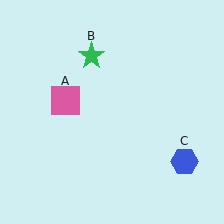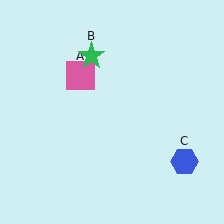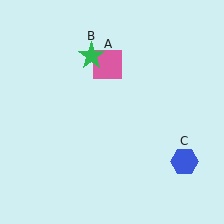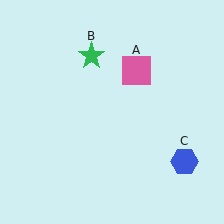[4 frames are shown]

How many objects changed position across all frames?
1 object changed position: pink square (object A).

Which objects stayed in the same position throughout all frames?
Green star (object B) and blue hexagon (object C) remained stationary.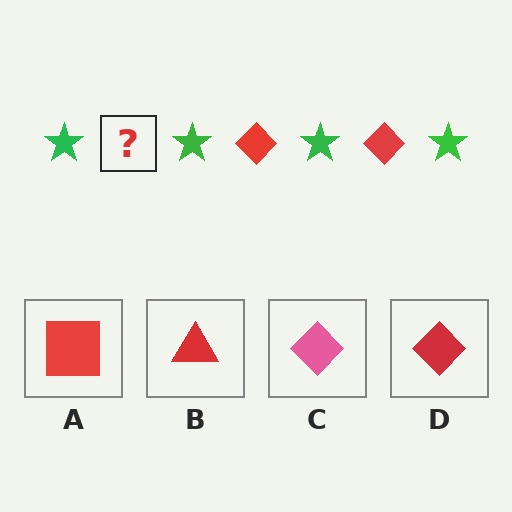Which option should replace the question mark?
Option D.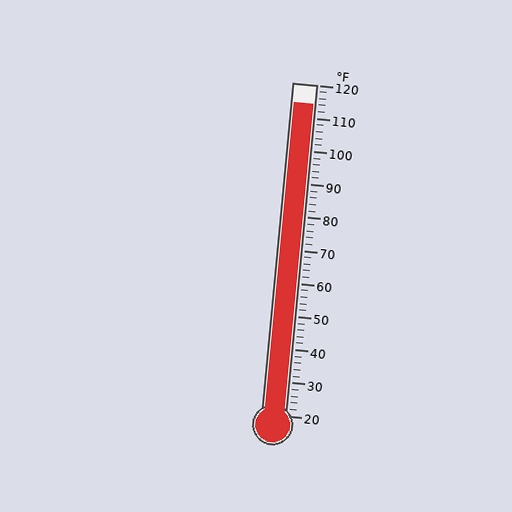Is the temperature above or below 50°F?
The temperature is above 50°F.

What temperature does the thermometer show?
The thermometer shows approximately 114°F.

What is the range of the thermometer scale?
The thermometer scale ranges from 20°F to 120°F.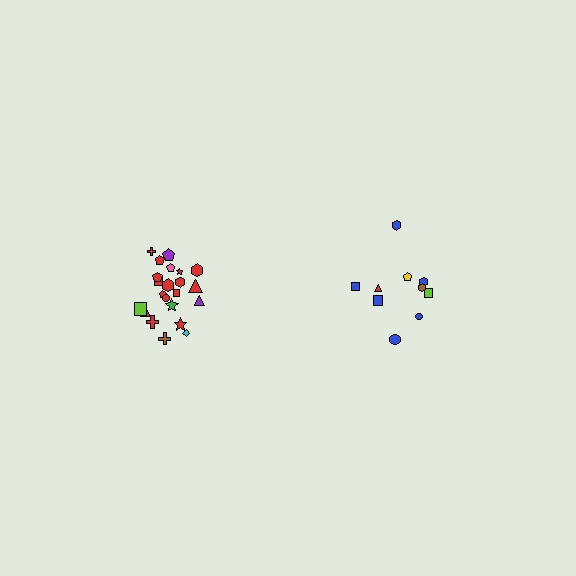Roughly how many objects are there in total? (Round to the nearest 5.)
Roughly 30 objects in total.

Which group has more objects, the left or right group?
The left group.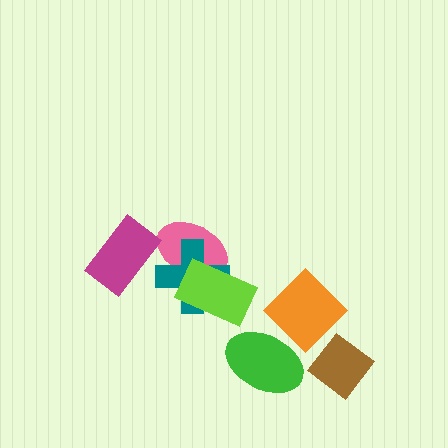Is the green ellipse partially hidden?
No, no other shape covers it.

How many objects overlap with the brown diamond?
1 object overlaps with the brown diamond.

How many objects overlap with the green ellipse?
1 object overlaps with the green ellipse.